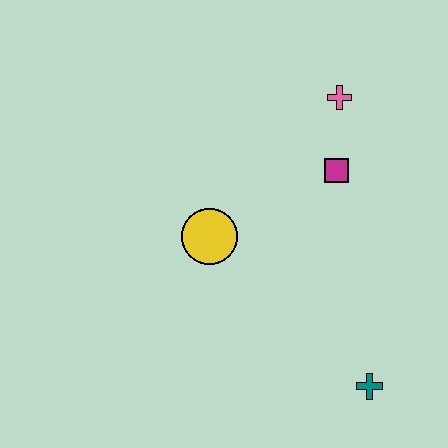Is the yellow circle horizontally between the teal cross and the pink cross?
No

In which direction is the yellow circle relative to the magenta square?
The yellow circle is to the left of the magenta square.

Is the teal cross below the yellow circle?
Yes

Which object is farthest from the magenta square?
The teal cross is farthest from the magenta square.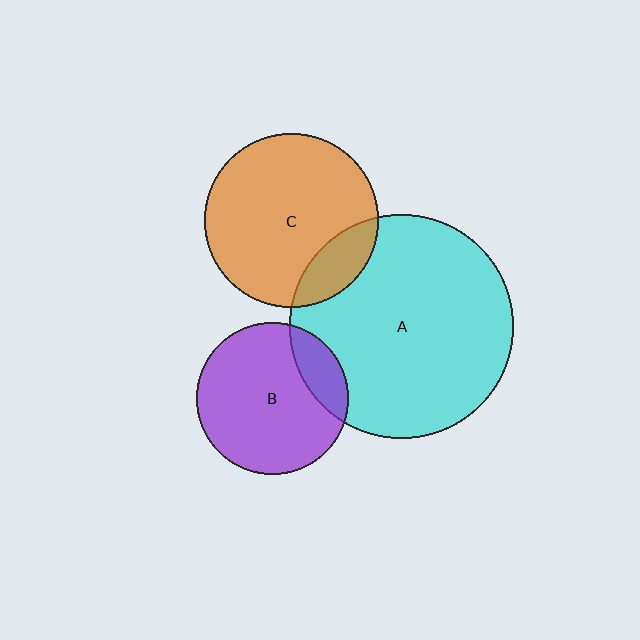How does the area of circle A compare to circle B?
Approximately 2.2 times.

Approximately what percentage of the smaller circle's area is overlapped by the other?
Approximately 15%.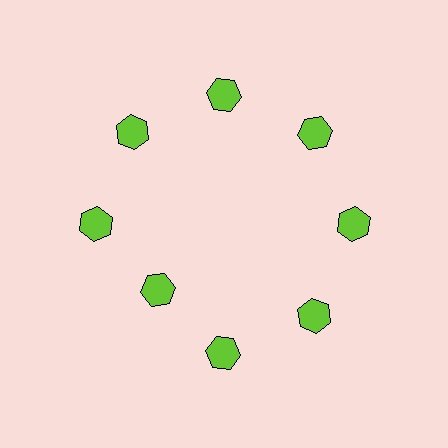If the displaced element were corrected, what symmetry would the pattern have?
It would have 8-fold rotational symmetry — the pattern would map onto itself every 45 degrees.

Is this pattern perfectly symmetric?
No. The 8 lime hexagons are arranged in a ring, but one element near the 8 o'clock position is pulled inward toward the center, breaking the 8-fold rotational symmetry.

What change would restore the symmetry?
The symmetry would be restored by moving it outward, back onto the ring so that all 8 hexagons sit at equal angles and equal distance from the center.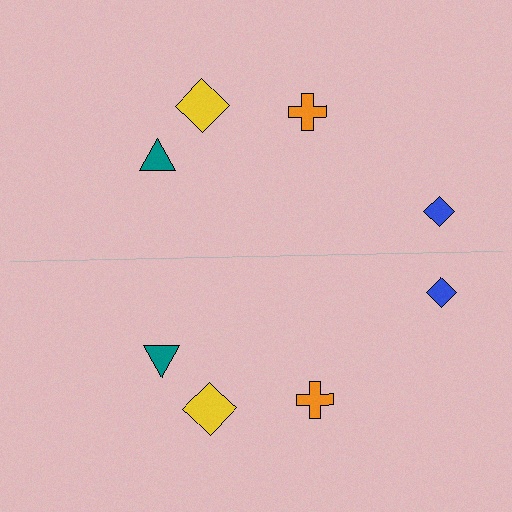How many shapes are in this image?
There are 8 shapes in this image.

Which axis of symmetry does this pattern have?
The pattern has a horizontal axis of symmetry running through the center of the image.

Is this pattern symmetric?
Yes, this pattern has bilateral (reflection) symmetry.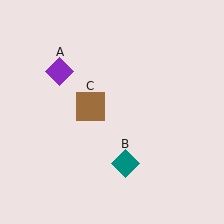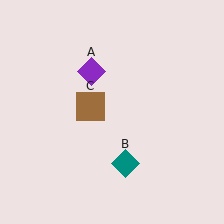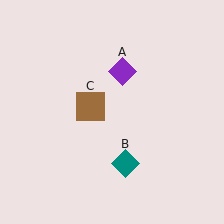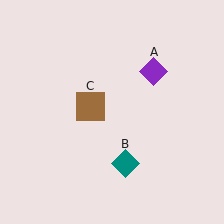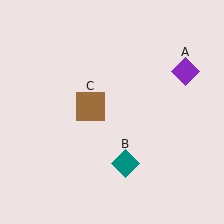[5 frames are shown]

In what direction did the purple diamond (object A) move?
The purple diamond (object A) moved right.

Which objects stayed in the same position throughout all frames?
Teal diamond (object B) and brown square (object C) remained stationary.